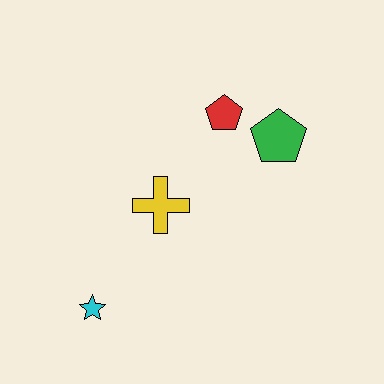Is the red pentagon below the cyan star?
No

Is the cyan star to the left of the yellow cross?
Yes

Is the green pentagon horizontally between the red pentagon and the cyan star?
No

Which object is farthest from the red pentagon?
The cyan star is farthest from the red pentagon.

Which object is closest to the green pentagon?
The red pentagon is closest to the green pentagon.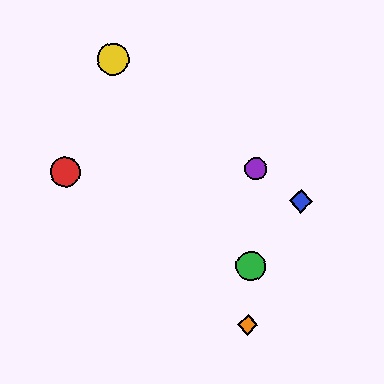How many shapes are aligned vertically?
3 shapes (the green circle, the purple circle, the orange diamond) are aligned vertically.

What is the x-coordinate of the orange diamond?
The orange diamond is at x≈248.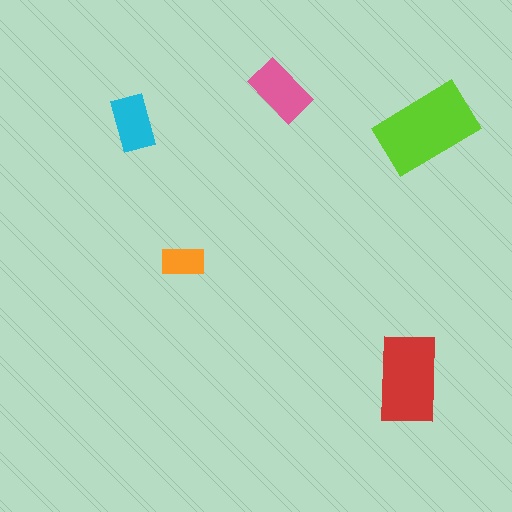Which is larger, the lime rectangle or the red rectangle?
The lime one.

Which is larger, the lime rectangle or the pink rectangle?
The lime one.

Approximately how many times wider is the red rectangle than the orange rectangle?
About 2 times wider.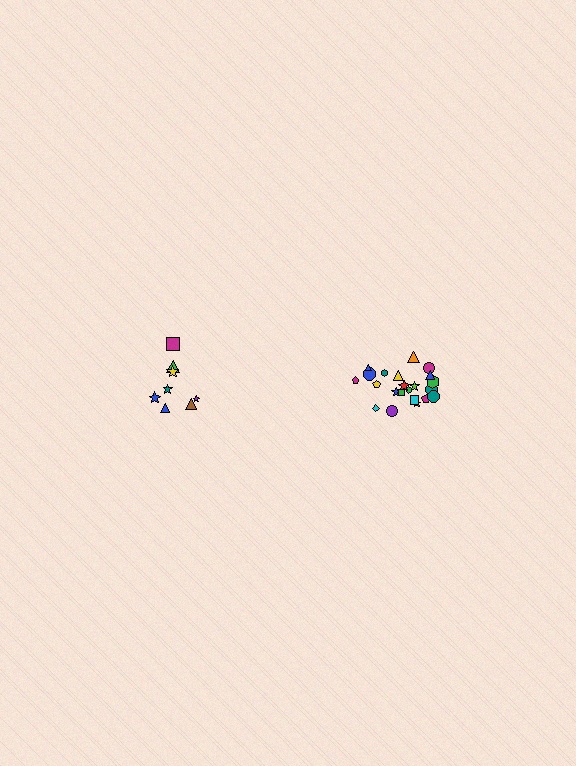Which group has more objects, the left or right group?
The right group.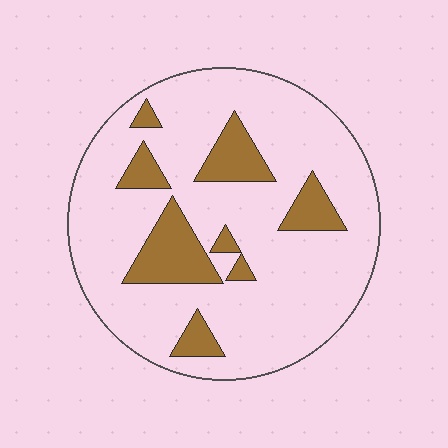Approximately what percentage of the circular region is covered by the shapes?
Approximately 20%.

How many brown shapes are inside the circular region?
8.